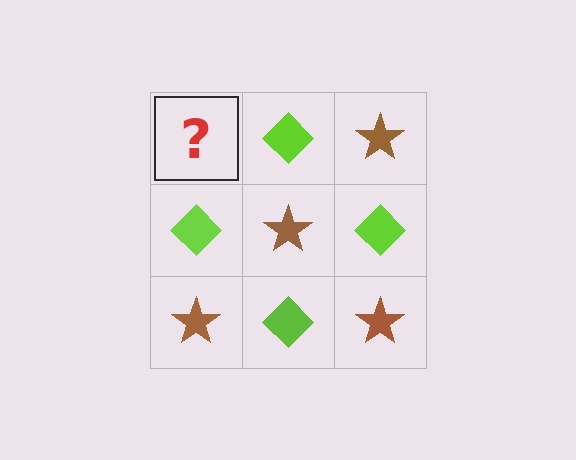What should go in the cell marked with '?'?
The missing cell should contain a brown star.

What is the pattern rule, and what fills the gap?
The rule is that it alternates brown star and lime diamond in a checkerboard pattern. The gap should be filled with a brown star.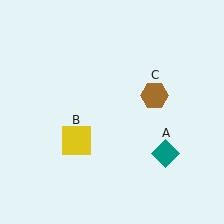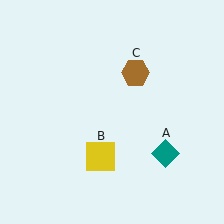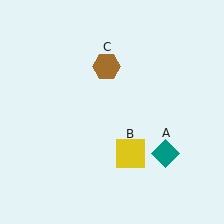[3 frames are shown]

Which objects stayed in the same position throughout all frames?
Teal diamond (object A) remained stationary.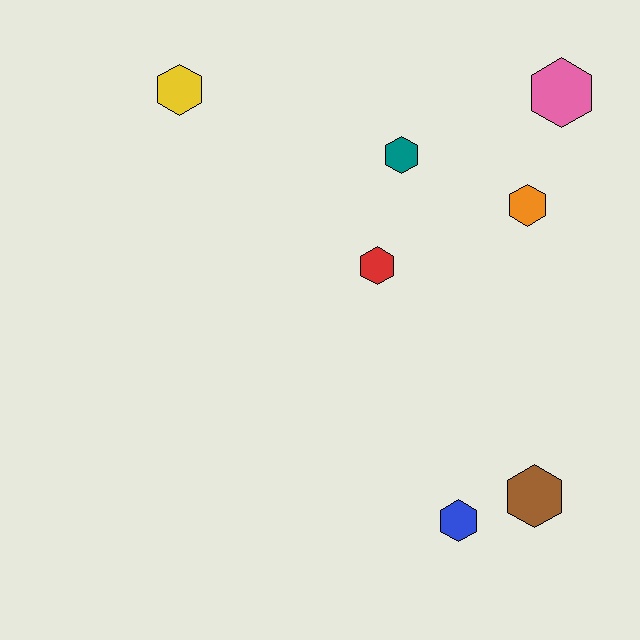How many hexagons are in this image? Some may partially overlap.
There are 7 hexagons.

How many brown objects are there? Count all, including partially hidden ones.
There is 1 brown object.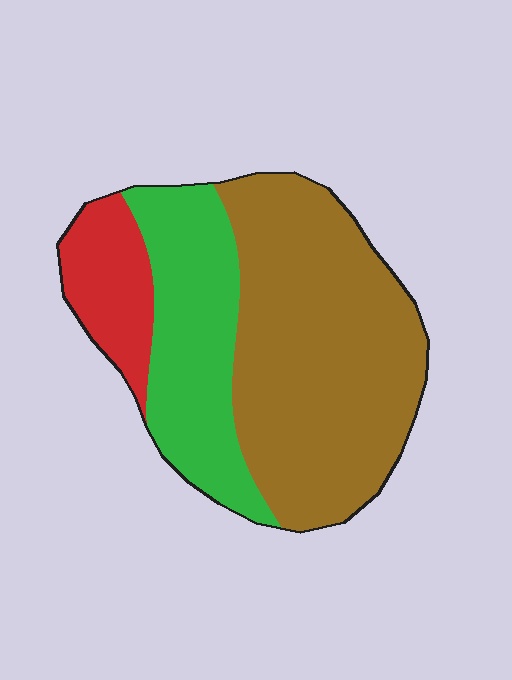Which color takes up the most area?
Brown, at roughly 55%.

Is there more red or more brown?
Brown.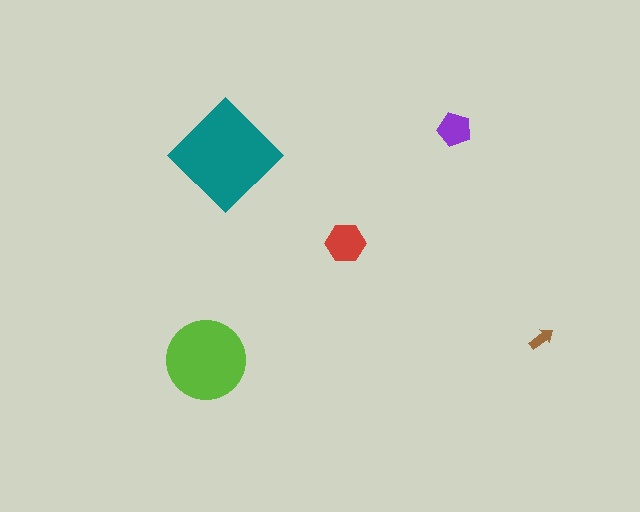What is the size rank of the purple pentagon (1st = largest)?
4th.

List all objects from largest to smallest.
The teal diamond, the lime circle, the red hexagon, the purple pentagon, the brown arrow.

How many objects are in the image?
There are 5 objects in the image.